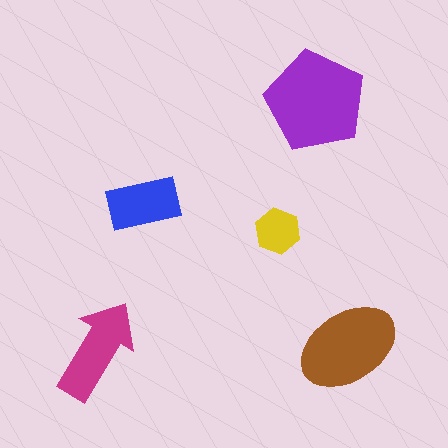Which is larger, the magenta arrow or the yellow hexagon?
The magenta arrow.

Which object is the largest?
The purple pentagon.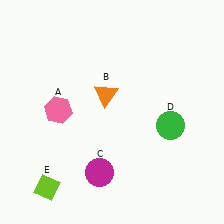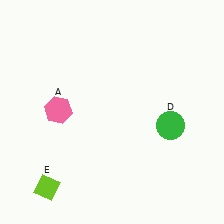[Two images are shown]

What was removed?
The magenta circle (C), the orange triangle (B) were removed in Image 2.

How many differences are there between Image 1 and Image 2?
There are 2 differences between the two images.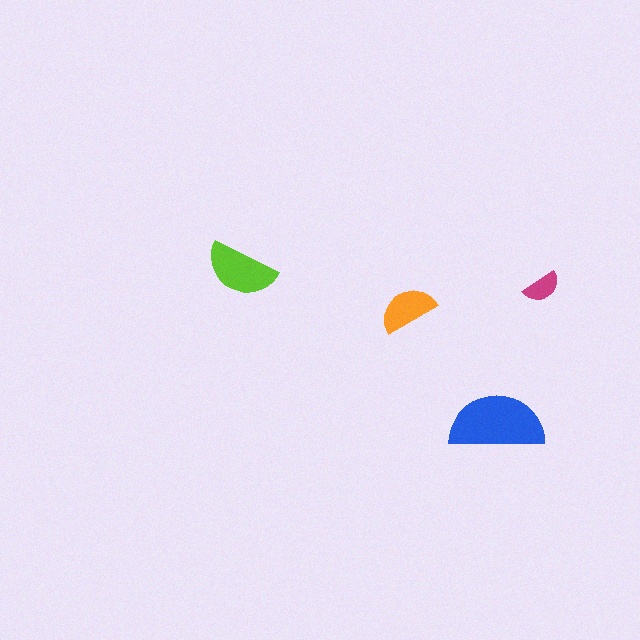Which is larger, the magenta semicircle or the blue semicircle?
The blue one.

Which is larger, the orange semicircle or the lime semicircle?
The lime one.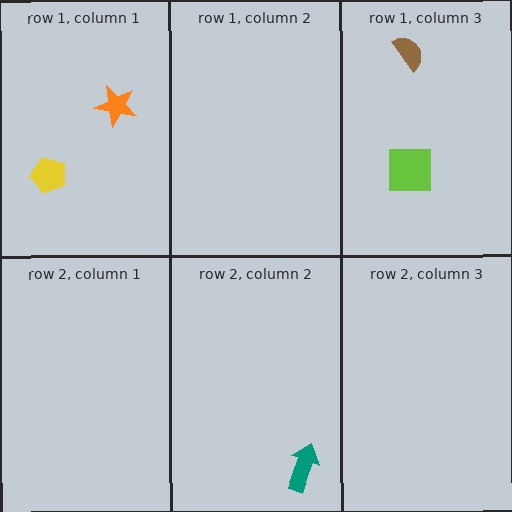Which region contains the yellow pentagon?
The row 1, column 1 region.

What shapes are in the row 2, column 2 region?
The teal arrow.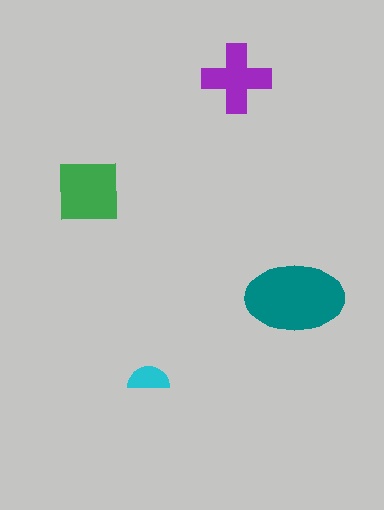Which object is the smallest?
The cyan semicircle.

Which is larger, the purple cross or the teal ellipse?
The teal ellipse.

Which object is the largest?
The teal ellipse.